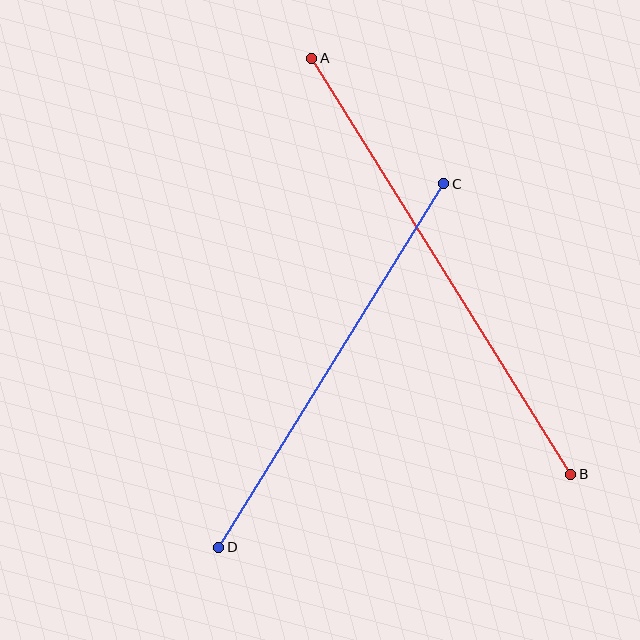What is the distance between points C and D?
The distance is approximately 427 pixels.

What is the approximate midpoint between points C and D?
The midpoint is at approximately (331, 366) pixels.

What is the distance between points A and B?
The distance is approximately 490 pixels.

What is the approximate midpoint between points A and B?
The midpoint is at approximately (441, 266) pixels.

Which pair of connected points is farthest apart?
Points A and B are farthest apart.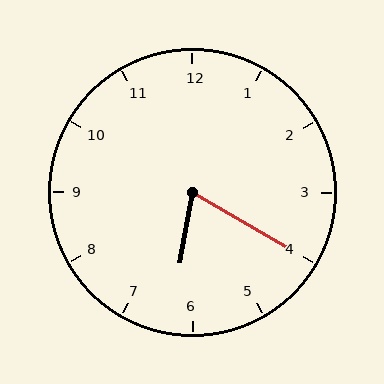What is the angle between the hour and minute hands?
Approximately 70 degrees.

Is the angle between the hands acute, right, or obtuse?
It is acute.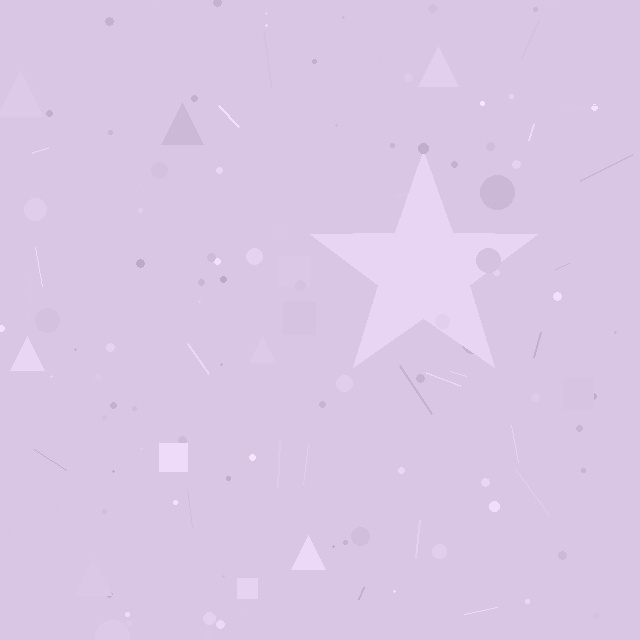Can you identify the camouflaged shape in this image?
The camouflaged shape is a star.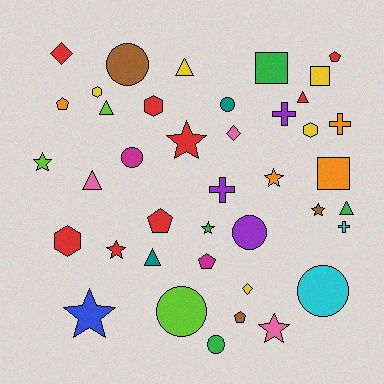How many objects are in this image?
There are 40 objects.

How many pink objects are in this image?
There are 3 pink objects.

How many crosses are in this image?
There are 4 crosses.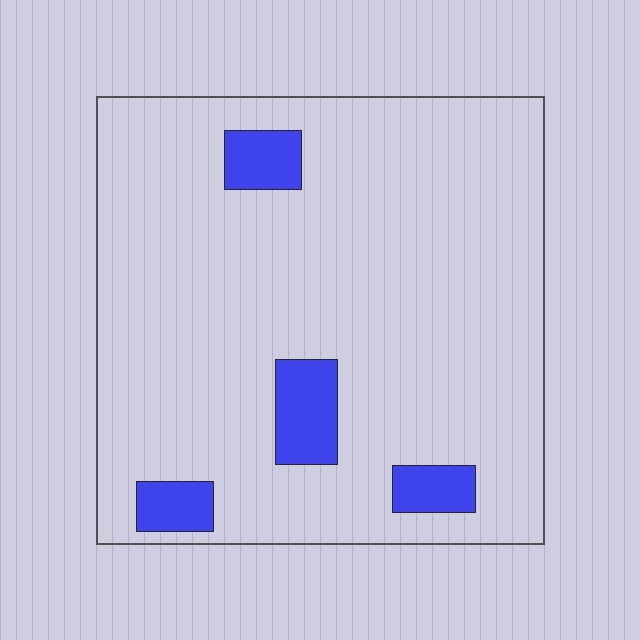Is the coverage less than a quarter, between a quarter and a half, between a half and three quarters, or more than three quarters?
Less than a quarter.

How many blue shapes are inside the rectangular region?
4.